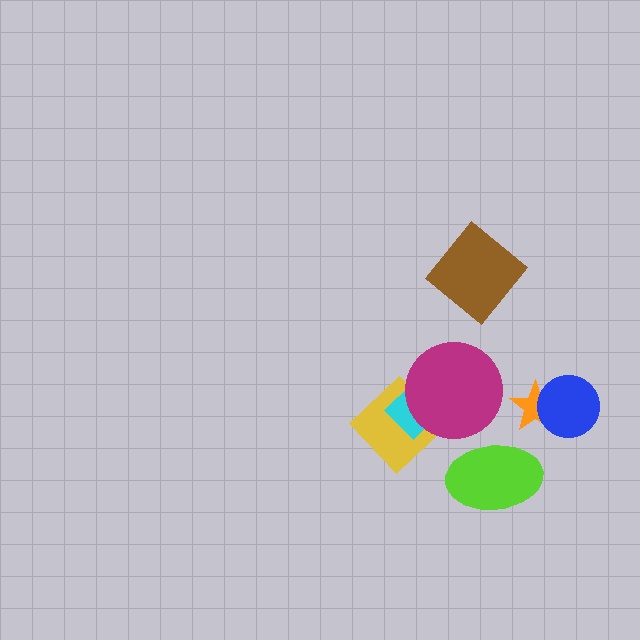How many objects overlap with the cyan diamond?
2 objects overlap with the cyan diamond.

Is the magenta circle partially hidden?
No, no other shape covers it.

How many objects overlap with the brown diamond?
0 objects overlap with the brown diamond.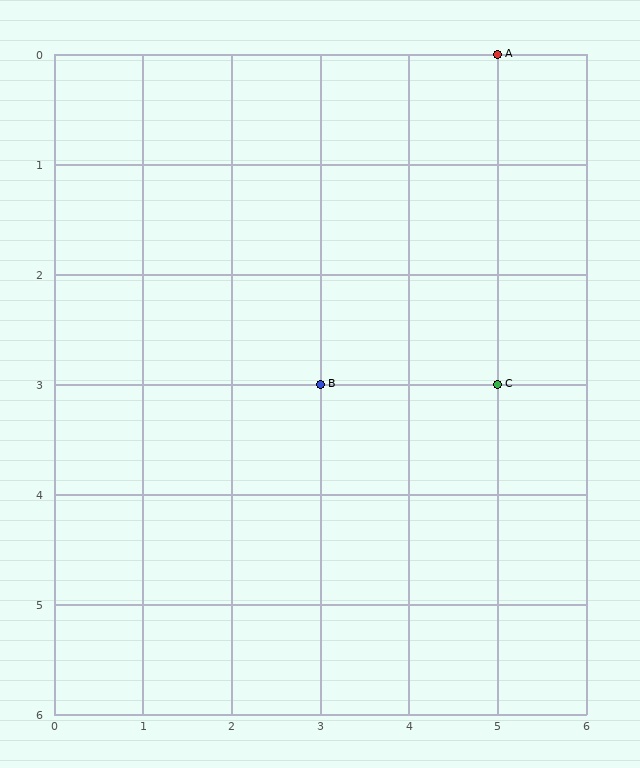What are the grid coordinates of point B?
Point B is at grid coordinates (3, 3).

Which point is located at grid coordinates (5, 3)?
Point C is at (5, 3).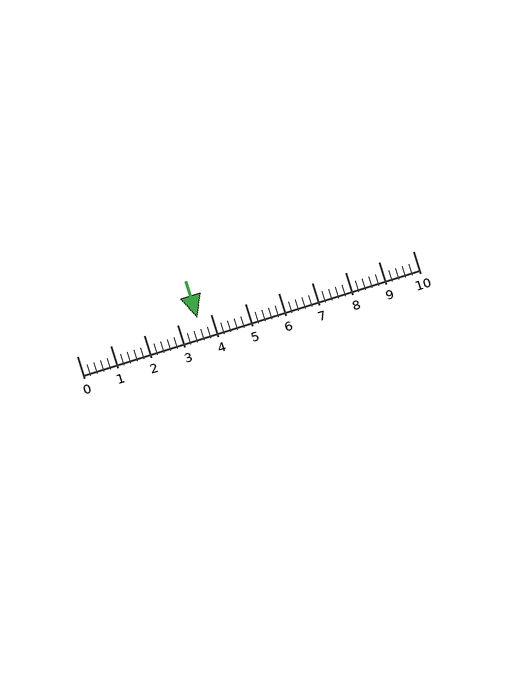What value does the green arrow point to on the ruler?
The green arrow points to approximately 3.6.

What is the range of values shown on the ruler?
The ruler shows values from 0 to 10.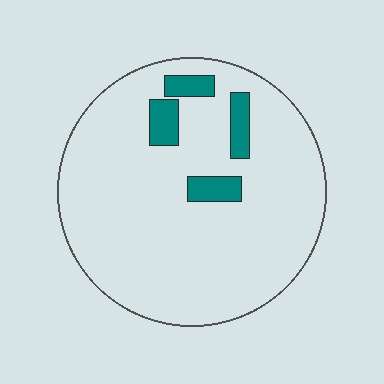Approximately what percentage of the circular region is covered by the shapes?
Approximately 10%.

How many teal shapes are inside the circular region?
4.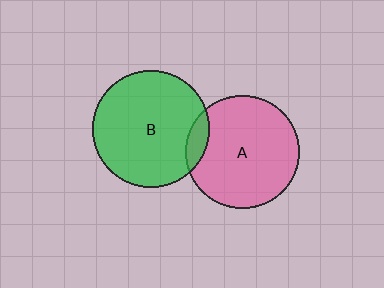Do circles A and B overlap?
Yes.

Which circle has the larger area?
Circle B (green).